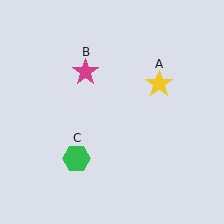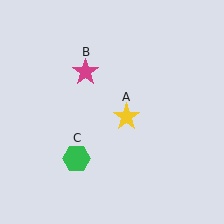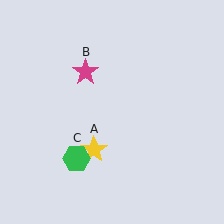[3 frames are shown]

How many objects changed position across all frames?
1 object changed position: yellow star (object A).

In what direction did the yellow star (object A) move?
The yellow star (object A) moved down and to the left.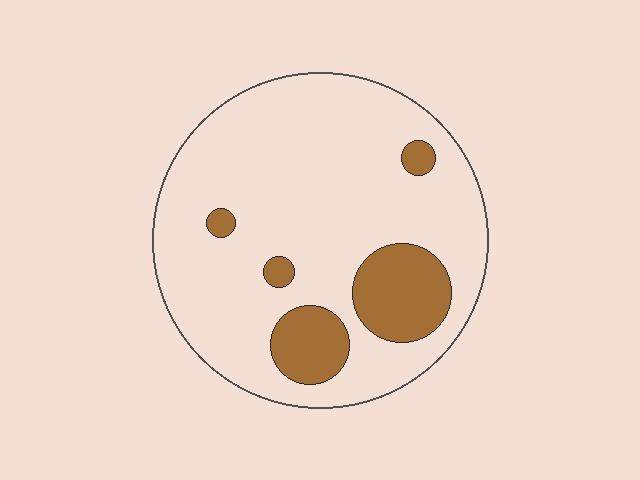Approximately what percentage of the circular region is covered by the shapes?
Approximately 15%.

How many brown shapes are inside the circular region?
5.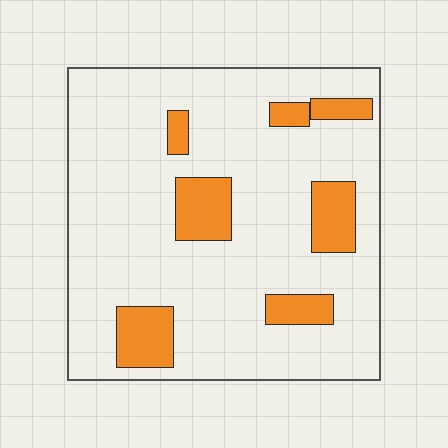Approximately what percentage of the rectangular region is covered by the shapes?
Approximately 15%.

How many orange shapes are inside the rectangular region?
7.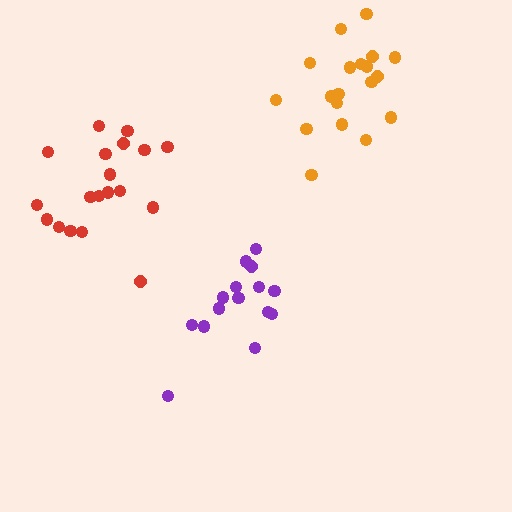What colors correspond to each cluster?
The clusters are colored: purple, orange, red.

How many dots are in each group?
Group 1: 15 dots, Group 2: 19 dots, Group 3: 19 dots (53 total).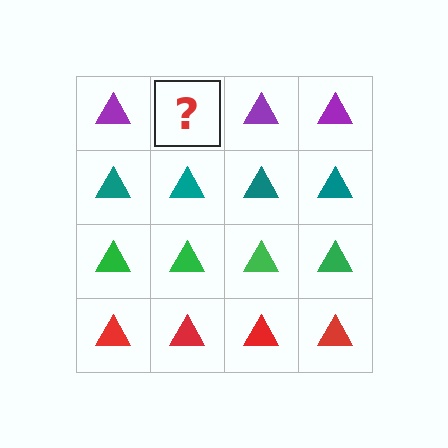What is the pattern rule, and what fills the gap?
The rule is that each row has a consistent color. The gap should be filled with a purple triangle.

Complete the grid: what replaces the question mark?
The question mark should be replaced with a purple triangle.